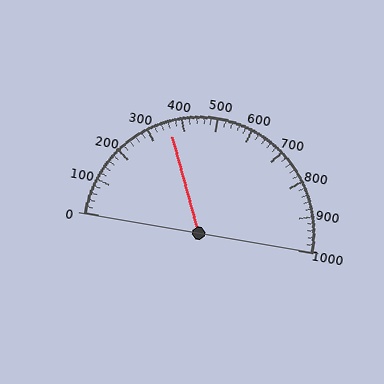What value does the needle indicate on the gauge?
The needle indicates approximately 360.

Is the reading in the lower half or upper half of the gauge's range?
The reading is in the lower half of the range (0 to 1000).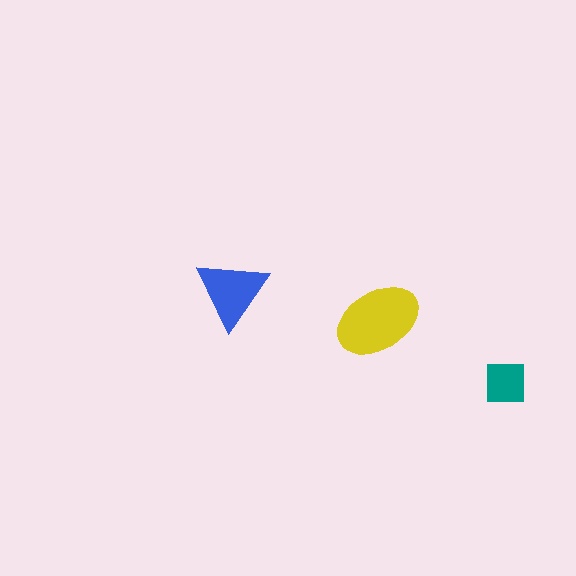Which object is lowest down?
The teal square is bottommost.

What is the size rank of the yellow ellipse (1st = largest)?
1st.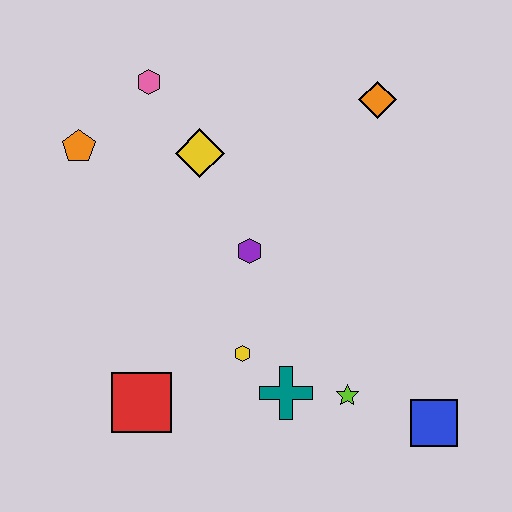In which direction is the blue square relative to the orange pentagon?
The blue square is to the right of the orange pentagon.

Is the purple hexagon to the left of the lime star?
Yes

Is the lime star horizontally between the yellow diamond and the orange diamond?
Yes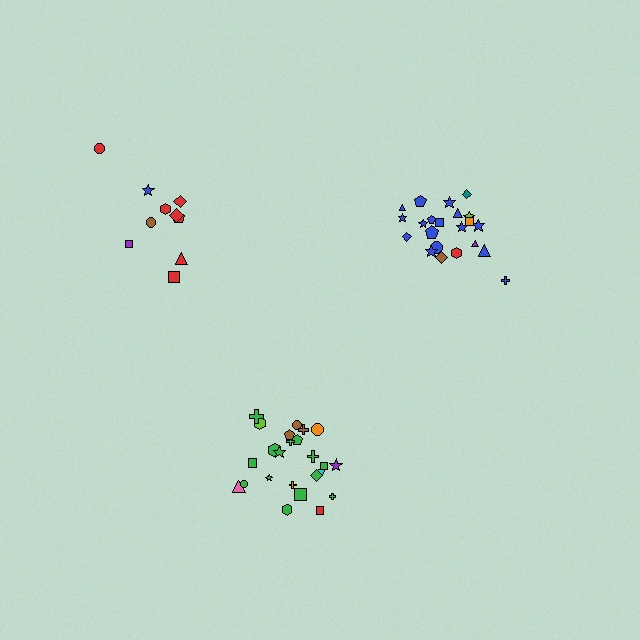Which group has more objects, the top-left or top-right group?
The top-right group.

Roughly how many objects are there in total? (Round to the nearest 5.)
Roughly 55 objects in total.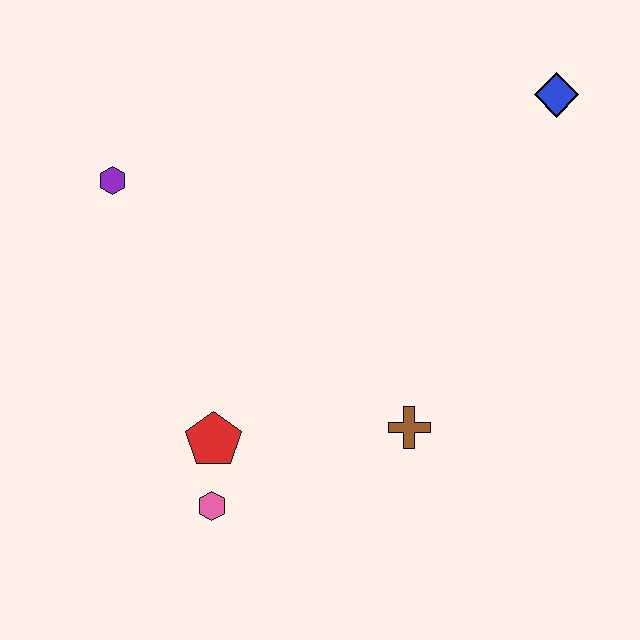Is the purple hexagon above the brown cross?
Yes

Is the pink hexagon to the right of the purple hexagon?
Yes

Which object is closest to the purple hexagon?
The red pentagon is closest to the purple hexagon.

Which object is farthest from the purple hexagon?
The blue diamond is farthest from the purple hexagon.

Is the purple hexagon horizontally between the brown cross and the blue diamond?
No